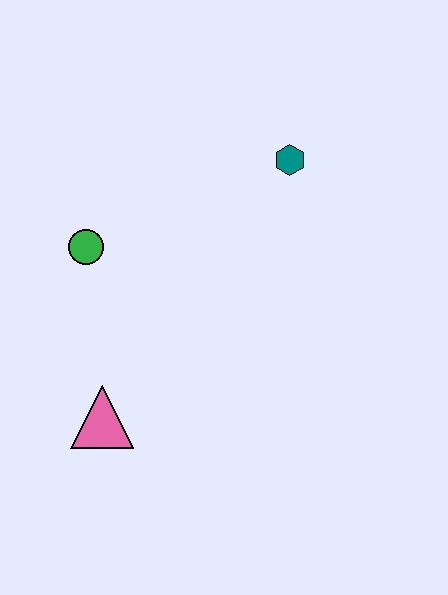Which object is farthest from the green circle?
The teal hexagon is farthest from the green circle.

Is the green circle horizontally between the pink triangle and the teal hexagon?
No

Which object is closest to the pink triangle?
The green circle is closest to the pink triangle.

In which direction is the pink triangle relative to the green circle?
The pink triangle is below the green circle.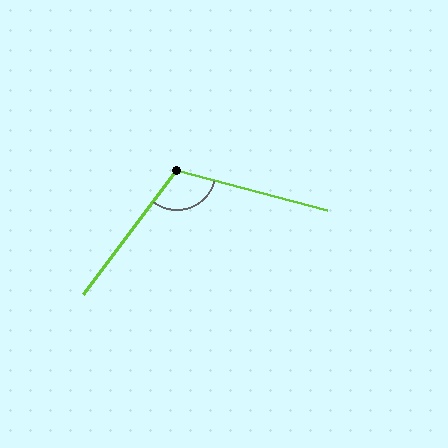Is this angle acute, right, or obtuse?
It is obtuse.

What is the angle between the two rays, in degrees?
Approximately 112 degrees.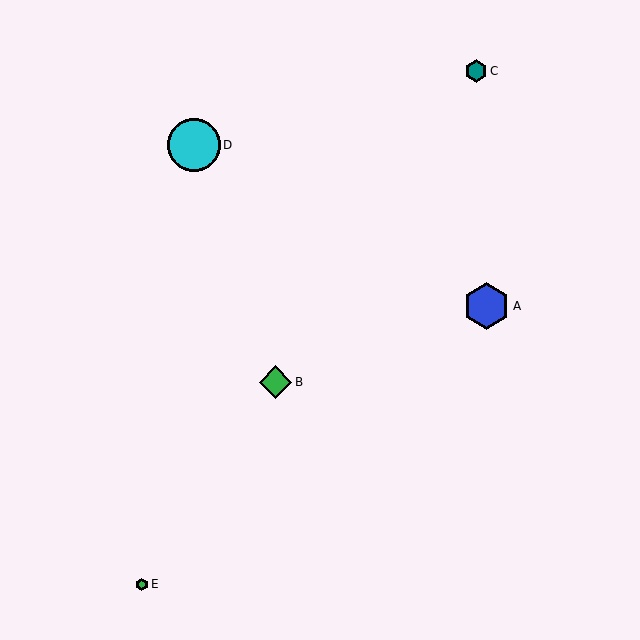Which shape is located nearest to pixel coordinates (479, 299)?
The blue hexagon (labeled A) at (487, 306) is nearest to that location.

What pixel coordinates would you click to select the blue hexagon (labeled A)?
Click at (487, 306) to select the blue hexagon A.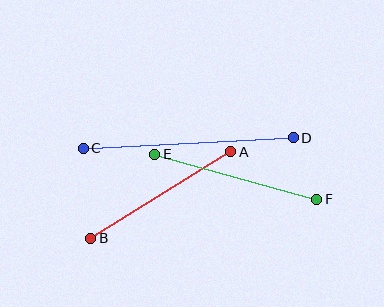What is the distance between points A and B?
The distance is approximately 165 pixels.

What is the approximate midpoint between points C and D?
The midpoint is at approximately (188, 143) pixels.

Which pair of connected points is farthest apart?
Points C and D are farthest apart.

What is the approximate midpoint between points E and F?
The midpoint is at approximately (236, 177) pixels.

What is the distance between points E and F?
The distance is approximately 168 pixels.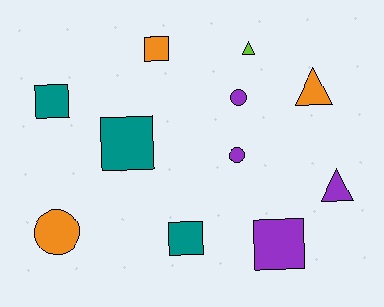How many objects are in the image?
There are 11 objects.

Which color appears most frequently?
Purple, with 4 objects.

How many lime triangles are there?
There is 1 lime triangle.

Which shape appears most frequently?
Square, with 5 objects.